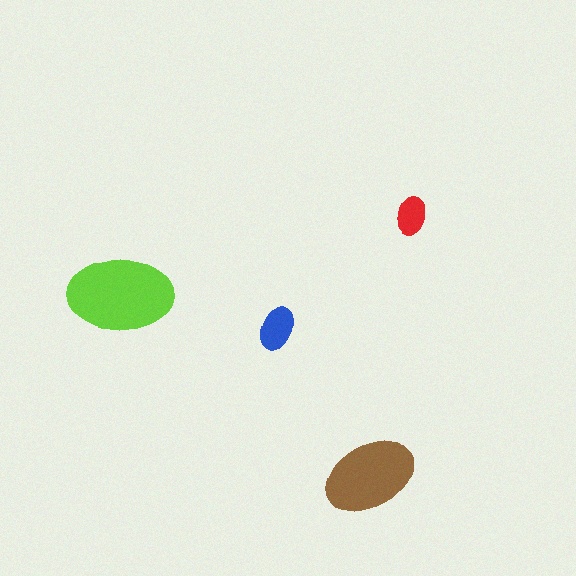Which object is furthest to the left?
The lime ellipse is leftmost.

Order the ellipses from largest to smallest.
the lime one, the brown one, the blue one, the red one.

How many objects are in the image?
There are 4 objects in the image.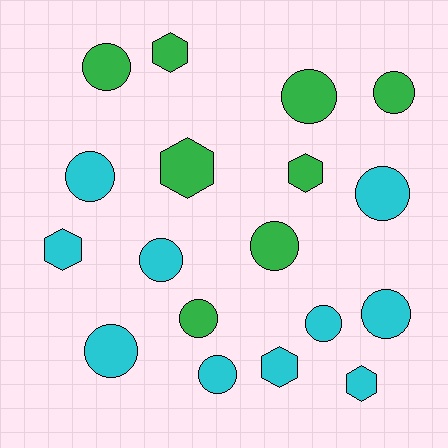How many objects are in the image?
There are 18 objects.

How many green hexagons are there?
There are 3 green hexagons.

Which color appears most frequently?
Cyan, with 10 objects.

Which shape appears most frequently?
Circle, with 12 objects.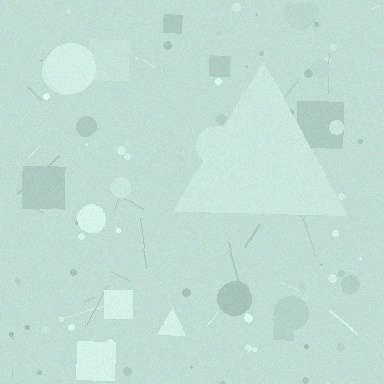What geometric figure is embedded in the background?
A triangle is embedded in the background.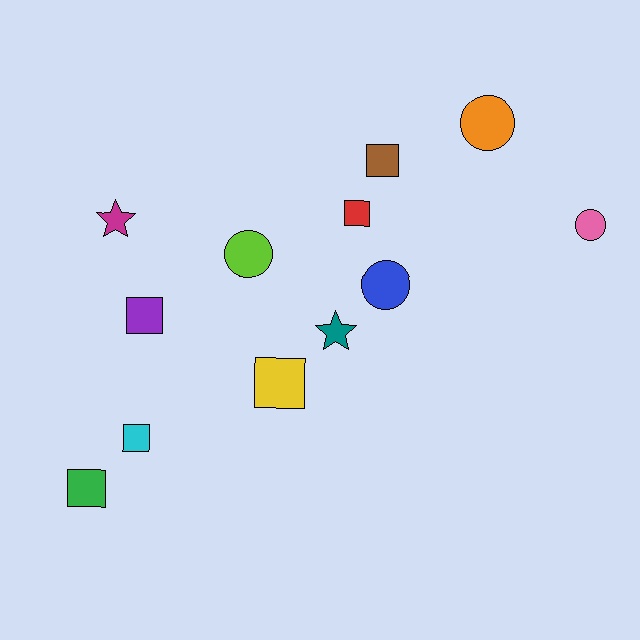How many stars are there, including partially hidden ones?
There are 2 stars.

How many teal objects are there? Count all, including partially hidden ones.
There is 1 teal object.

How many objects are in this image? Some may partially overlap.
There are 12 objects.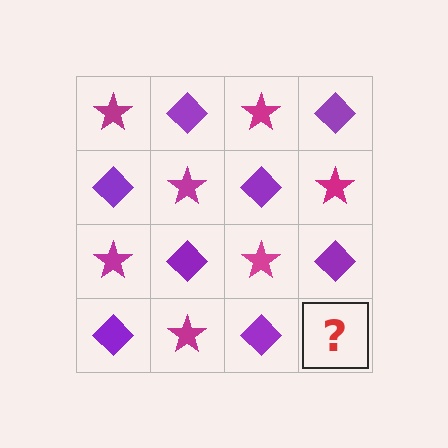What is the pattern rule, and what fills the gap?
The rule is that it alternates magenta star and purple diamond in a checkerboard pattern. The gap should be filled with a magenta star.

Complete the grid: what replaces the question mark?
The question mark should be replaced with a magenta star.